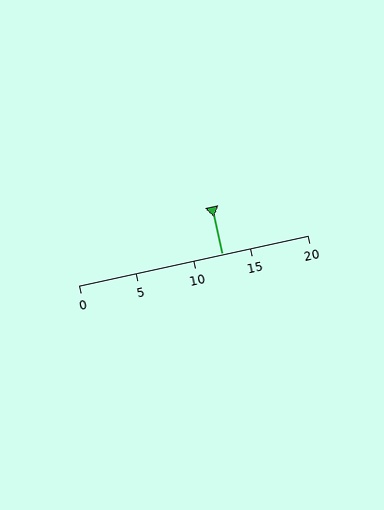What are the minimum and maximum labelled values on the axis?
The axis runs from 0 to 20.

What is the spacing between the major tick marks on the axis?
The major ticks are spaced 5 apart.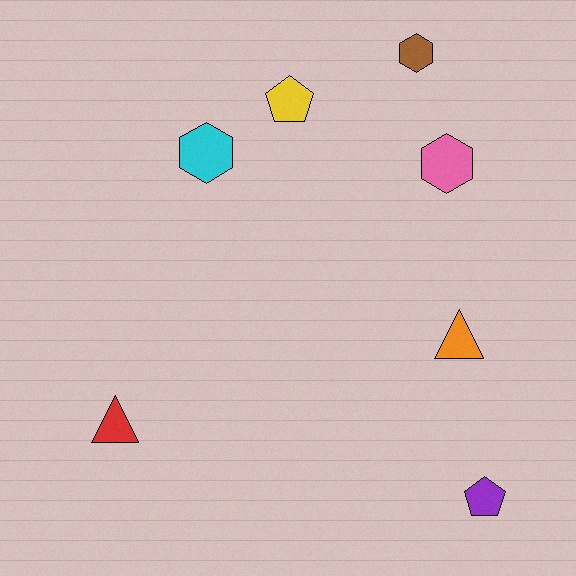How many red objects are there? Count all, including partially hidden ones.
There is 1 red object.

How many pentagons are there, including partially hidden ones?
There are 2 pentagons.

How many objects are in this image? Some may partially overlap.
There are 7 objects.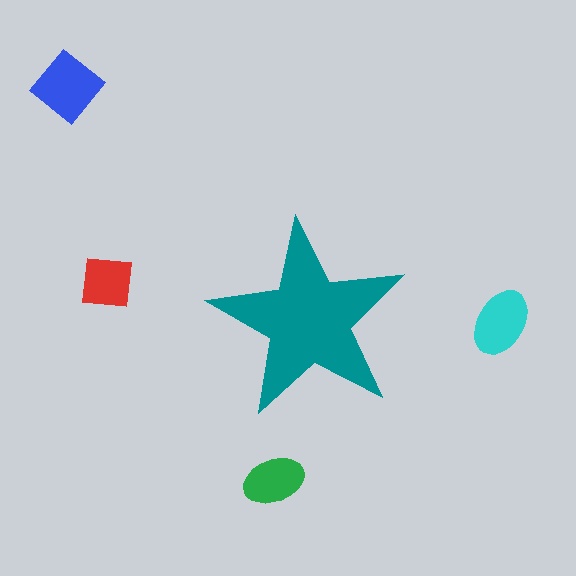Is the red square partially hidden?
No, the red square is fully visible.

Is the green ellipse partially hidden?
No, the green ellipse is fully visible.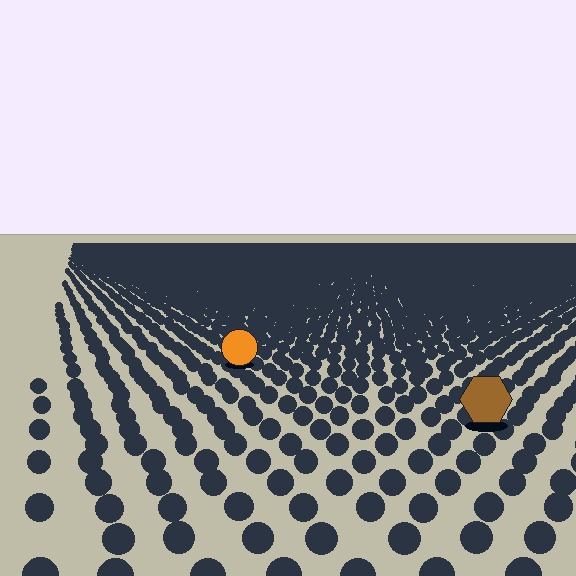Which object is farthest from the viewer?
The orange circle is farthest from the viewer. It appears smaller and the ground texture around it is denser.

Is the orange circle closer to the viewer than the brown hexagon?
No. The brown hexagon is closer — you can tell from the texture gradient: the ground texture is coarser near it.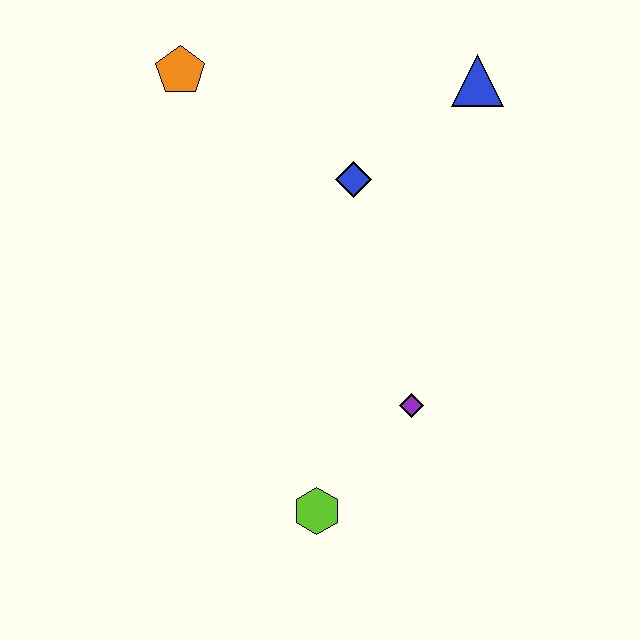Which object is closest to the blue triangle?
The blue diamond is closest to the blue triangle.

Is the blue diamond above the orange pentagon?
No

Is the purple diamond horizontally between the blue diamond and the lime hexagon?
No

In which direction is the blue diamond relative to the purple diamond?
The blue diamond is above the purple diamond.